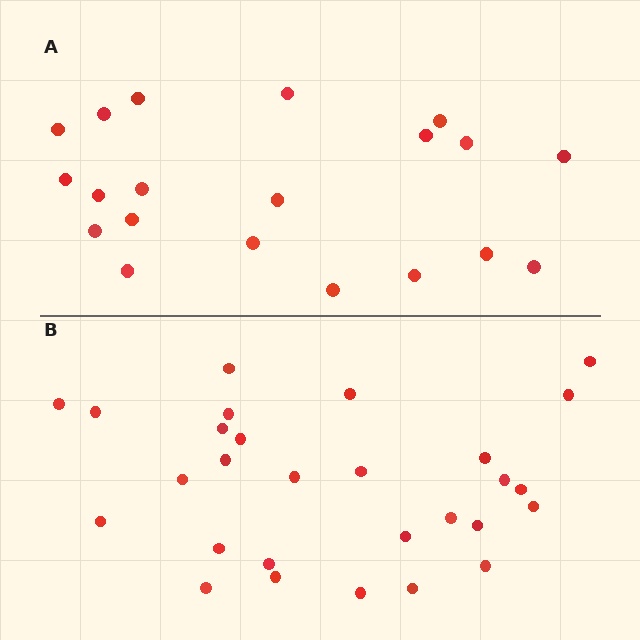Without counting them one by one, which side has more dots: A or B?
Region B (the bottom region) has more dots.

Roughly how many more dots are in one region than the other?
Region B has roughly 8 or so more dots than region A.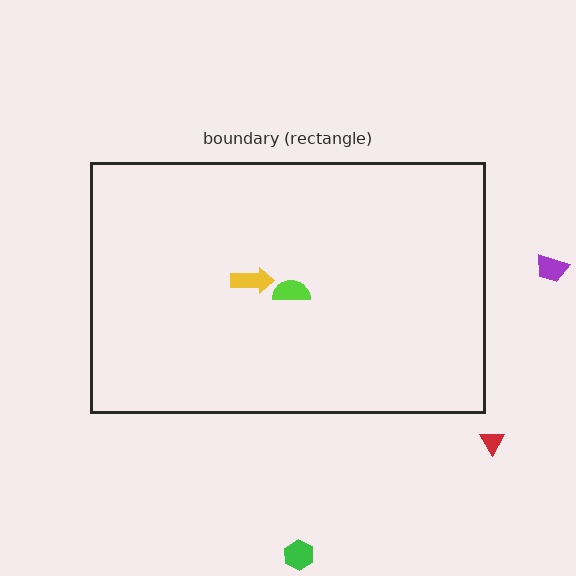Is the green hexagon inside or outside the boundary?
Outside.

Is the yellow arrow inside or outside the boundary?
Inside.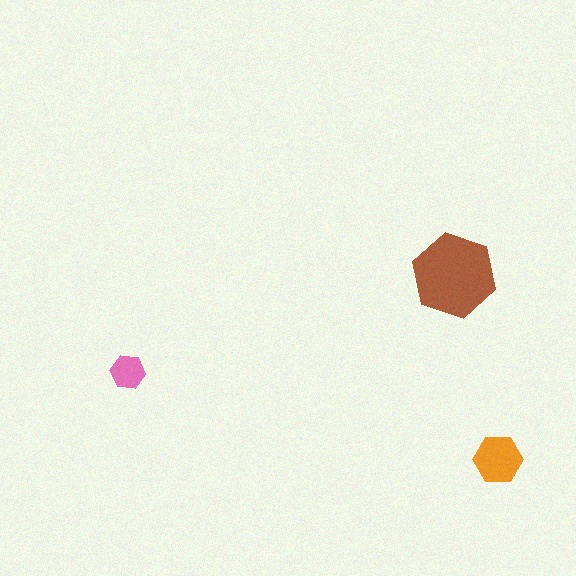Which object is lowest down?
The orange hexagon is bottommost.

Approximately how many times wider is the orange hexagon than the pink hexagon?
About 1.5 times wider.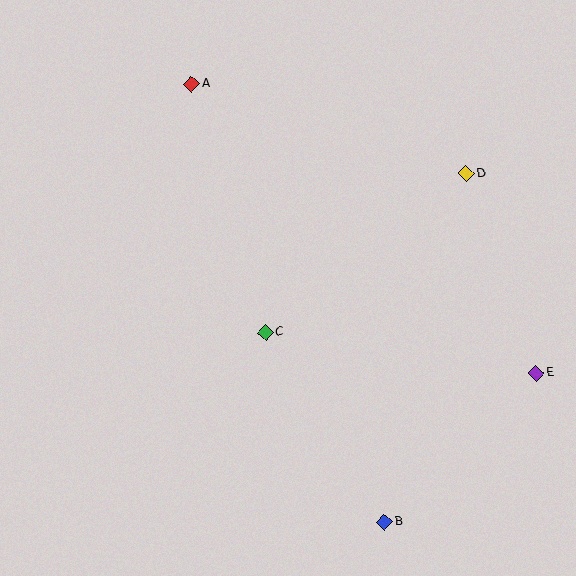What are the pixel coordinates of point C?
Point C is at (265, 332).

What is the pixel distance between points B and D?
The distance between B and D is 357 pixels.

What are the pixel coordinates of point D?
Point D is at (466, 174).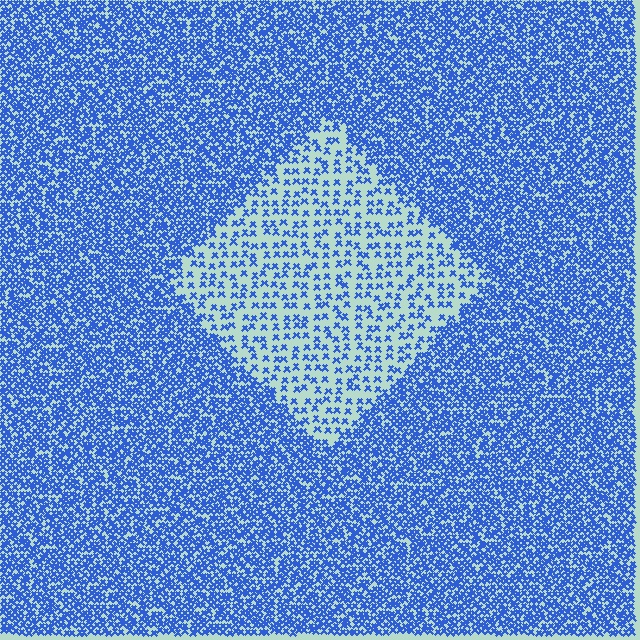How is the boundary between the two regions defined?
The boundary is defined by a change in element density (approximately 2.7x ratio). All elements are the same color, size, and shape.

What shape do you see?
I see a diamond.